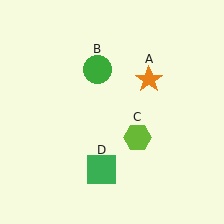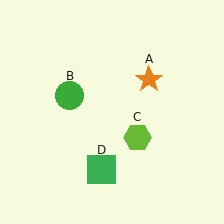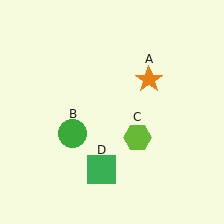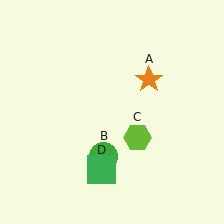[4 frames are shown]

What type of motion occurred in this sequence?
The green circle (object B) rotated counterclockwise around the center of the scene.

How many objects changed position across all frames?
1 object changed position: green circle (object B).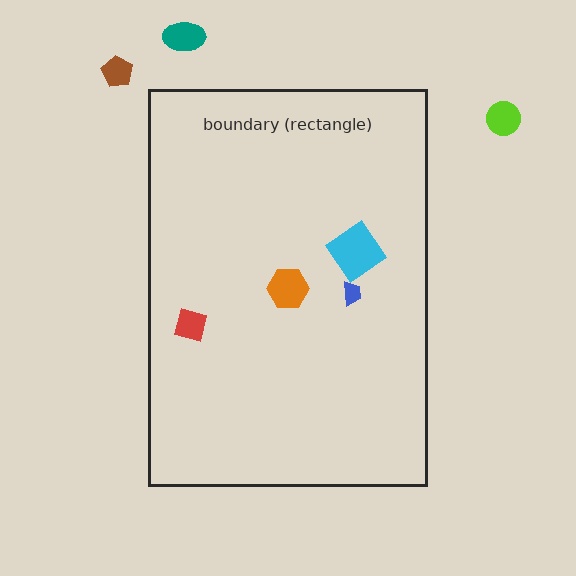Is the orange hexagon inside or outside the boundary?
Inside.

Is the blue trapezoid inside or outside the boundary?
Inside.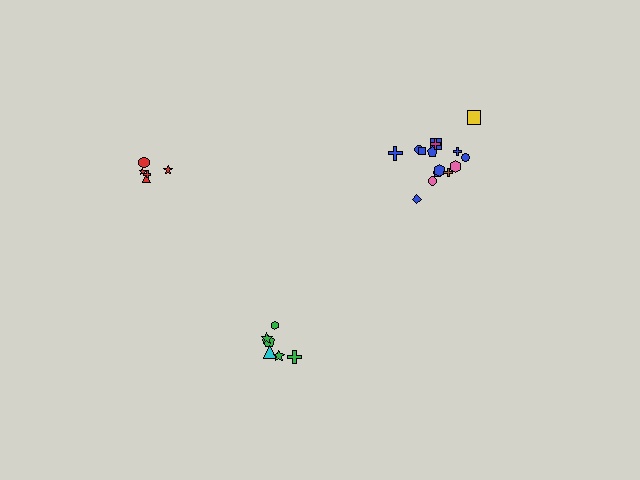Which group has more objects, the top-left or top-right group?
The top-right group.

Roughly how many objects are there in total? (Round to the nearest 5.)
Roughly 25 objects in total.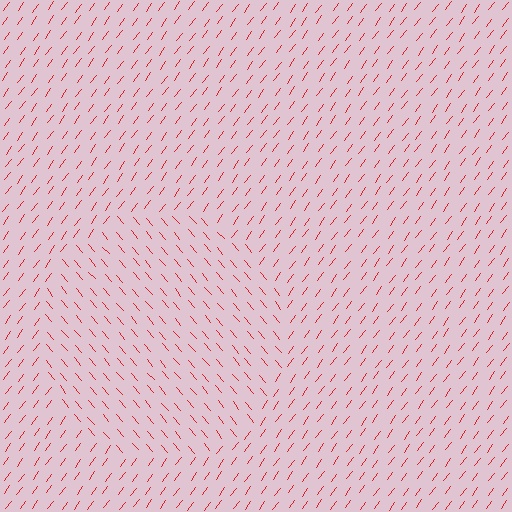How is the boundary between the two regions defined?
The boundary is defined purely by a change in line orientation (approximately 76 degrees difference). All lines are the same color and thickness.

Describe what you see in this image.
The image is filled with small red line segments. A circle region in the image has lines oriented differently from the surrounding lines, creating a visible texture boundary.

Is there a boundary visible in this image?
Yes, there is a texture boundary formed by a change in line orientation.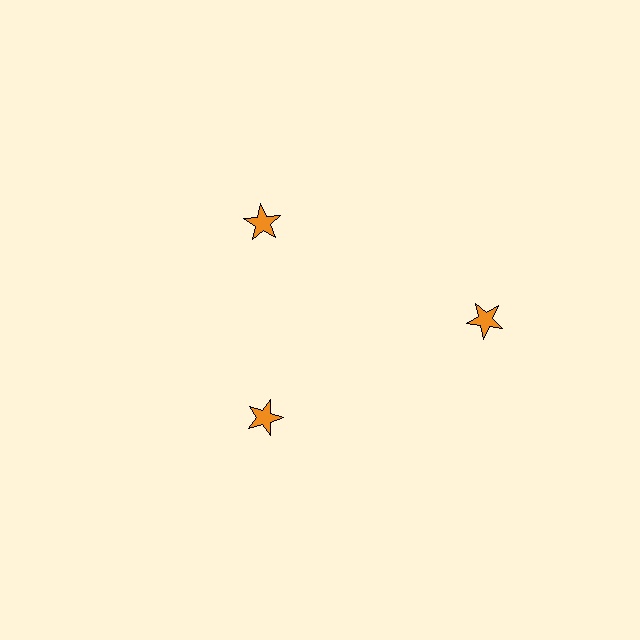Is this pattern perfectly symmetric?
No. The 3 orange stars are arranged in a ring, but one element near the 3 o'clock position is pushed outward from the center, breaking the 3-fold rotational symmetry.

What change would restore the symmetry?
The symmetry would be restored by moving it inward, back onto the ring so that all 3 stars sit at equal angles and equal distance from the center.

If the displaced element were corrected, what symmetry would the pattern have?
It would have 3-fold rotational symmetry — the pattern would map onto itself every 120 degrees.